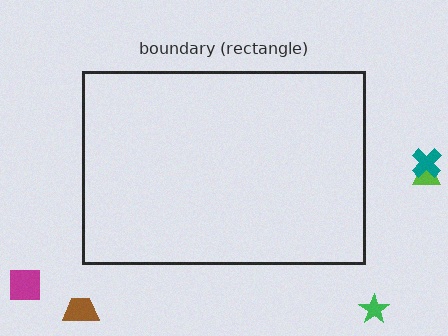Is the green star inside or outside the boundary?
Outside.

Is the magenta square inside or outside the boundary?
Outside.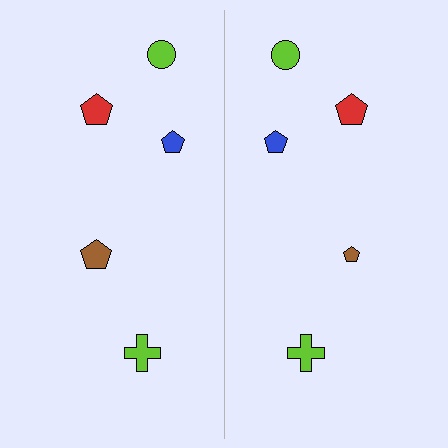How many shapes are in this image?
There are 10 shapes in this image.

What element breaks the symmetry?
The brown pentagon on the right side has a different size than its mirror counterpart.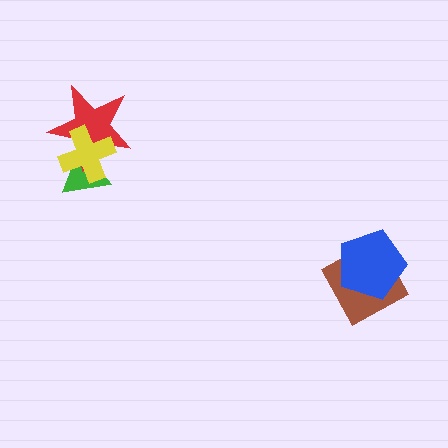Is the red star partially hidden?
Yes, it is partially covered by another shape.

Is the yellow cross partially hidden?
No, no other shape covers it.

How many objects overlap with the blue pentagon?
1 object overlaps with the blue pentagon.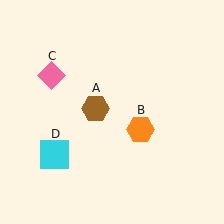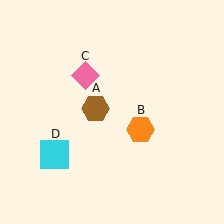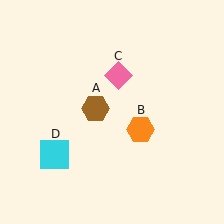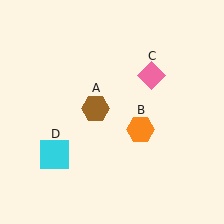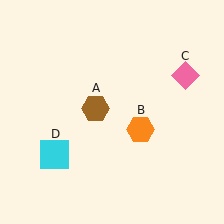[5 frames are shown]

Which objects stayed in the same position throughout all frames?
Brown hexagon (object A) and orange hexagon (object B) and cyan square (object D) remained stationary.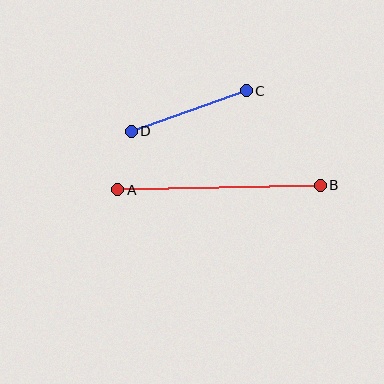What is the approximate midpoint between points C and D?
The midpoint is at approximately (189, 111) pixels.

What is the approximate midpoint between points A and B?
The midpoint is at approximately (219, 187) pixels.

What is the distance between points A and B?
The distance is approximately 203 pixels.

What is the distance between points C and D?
The distance is approximately 122 pixels.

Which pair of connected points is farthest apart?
Points A and B are farthest apart.